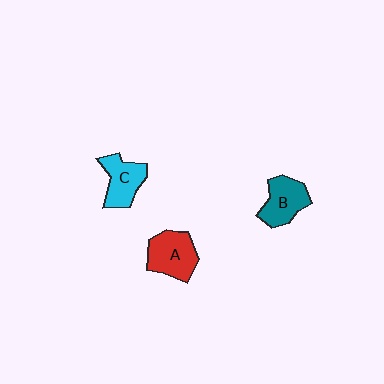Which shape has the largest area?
Shape A (red).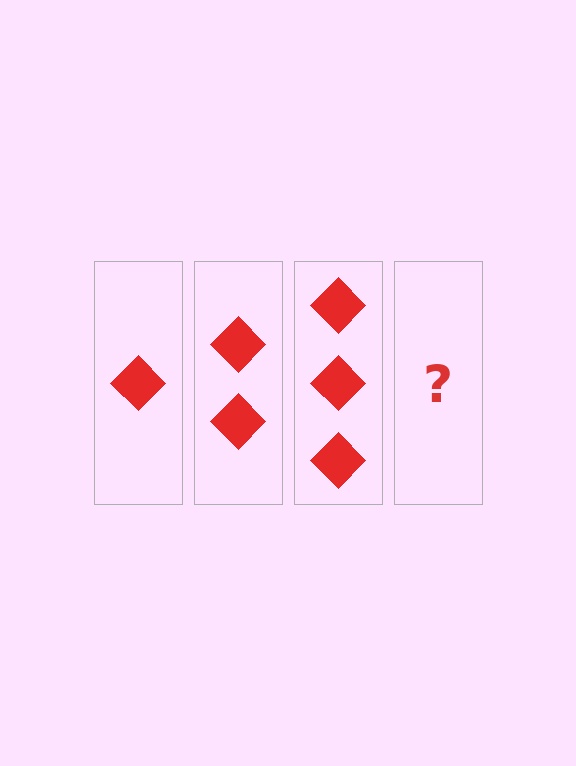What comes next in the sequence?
The next element should be 4 diamonds.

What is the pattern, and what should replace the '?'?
The pattern is that each step adds one more diamond. The '?' should be 4 diamonds.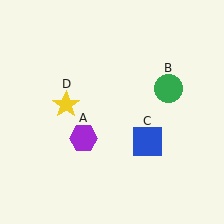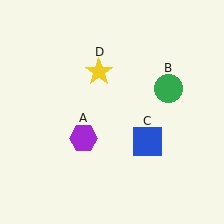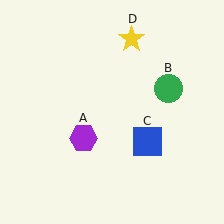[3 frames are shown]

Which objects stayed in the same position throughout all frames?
Purple hexagon (object A) and green circle (object B) and blue square (object C) remained stationary.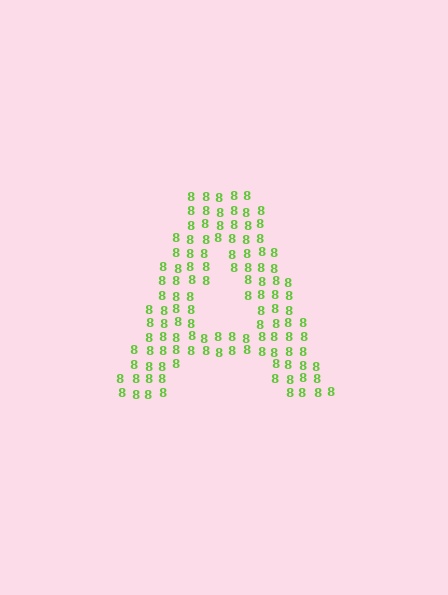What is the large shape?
The large shape is the letter A.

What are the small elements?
The small elements are digit 8's.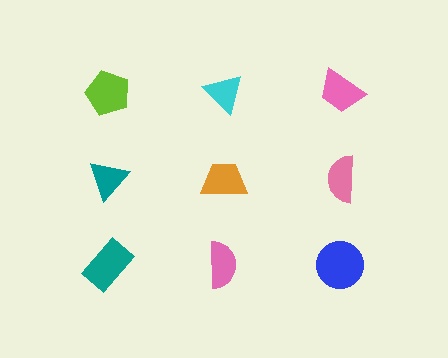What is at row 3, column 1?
A teal rectangle.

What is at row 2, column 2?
An orange trapezoid.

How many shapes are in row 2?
3 shapes.